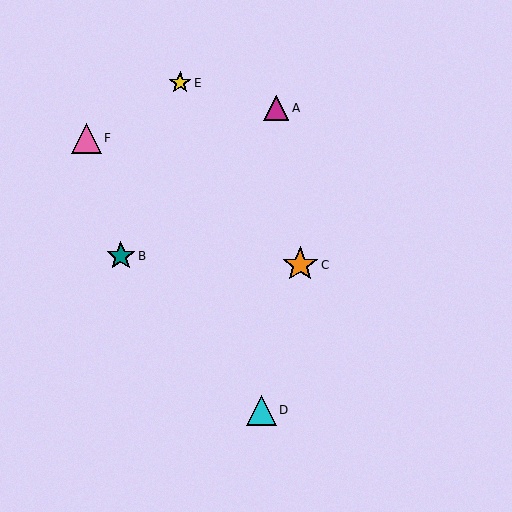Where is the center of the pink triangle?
The center of the pink triangle is at (86, 138).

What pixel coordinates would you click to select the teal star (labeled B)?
Click at (121, 256) to select the teal star B.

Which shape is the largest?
The orange star (labeled C) is the largest.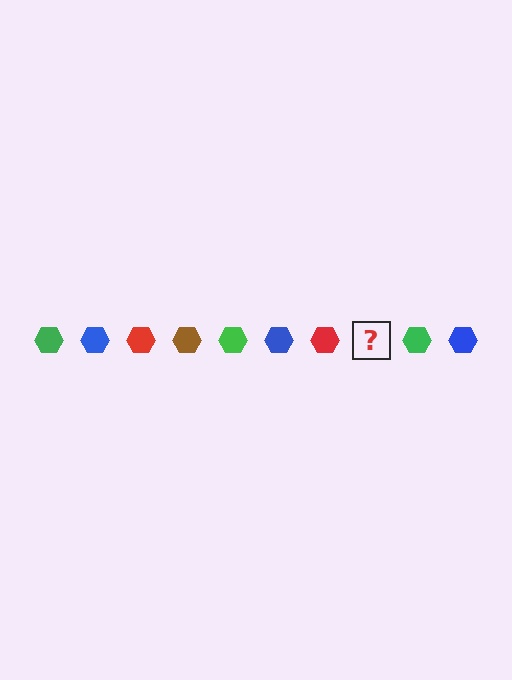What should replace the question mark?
The question mark should be replaced with a brown hexagon.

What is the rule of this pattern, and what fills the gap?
The rule is that the pattern cycles through green, blue, red, brown hexagons. The gap should be filled with a brown hexagon.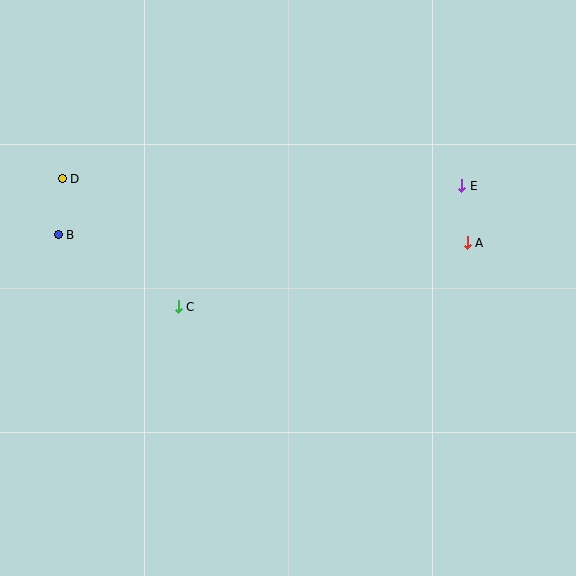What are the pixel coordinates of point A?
Point A is at (467, 243).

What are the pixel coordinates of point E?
Point E is at (462, 186).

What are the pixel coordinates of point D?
Point D is at (62, 179).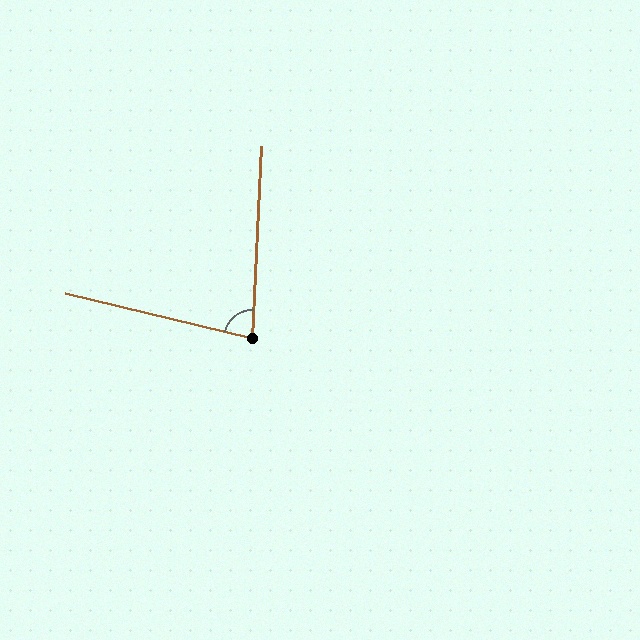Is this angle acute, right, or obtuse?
It is acute.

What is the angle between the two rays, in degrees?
Approximately 79 degrees.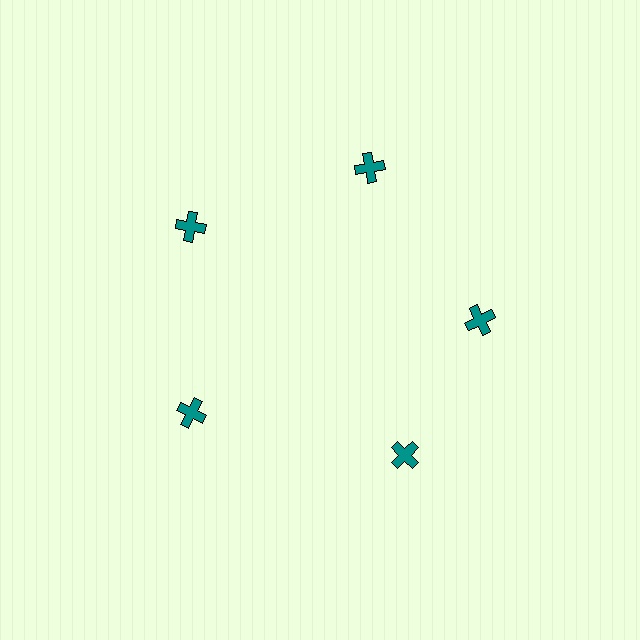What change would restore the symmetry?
The symmetry would be restored by rotating it back into even spacing with its neighbors so that all 5 crosses sit at equal angles and equal distance from the center.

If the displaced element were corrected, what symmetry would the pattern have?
It would have 5-fold rotational symmetry — the pattern would map onto itself every 72 degrees.